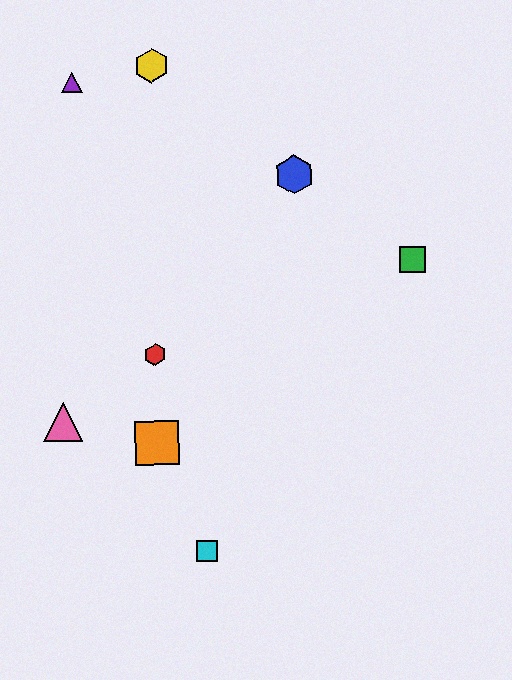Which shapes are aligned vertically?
The red hexagon, the yellow hexagon, the orange square are aligned vertically.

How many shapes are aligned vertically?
3 shapes (the red hexagon, the yellow hexagon, the orange square) are aligned vertically.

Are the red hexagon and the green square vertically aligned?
No, the red hexagon is at x≈156 and the green square is at x≈413.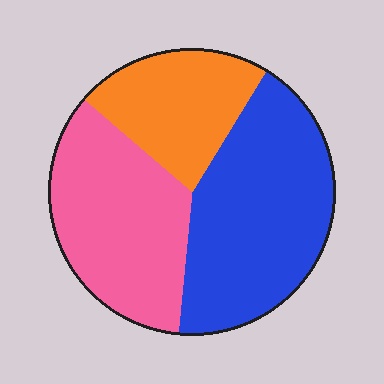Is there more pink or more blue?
Blue.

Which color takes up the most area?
Blue, at roughly 45%.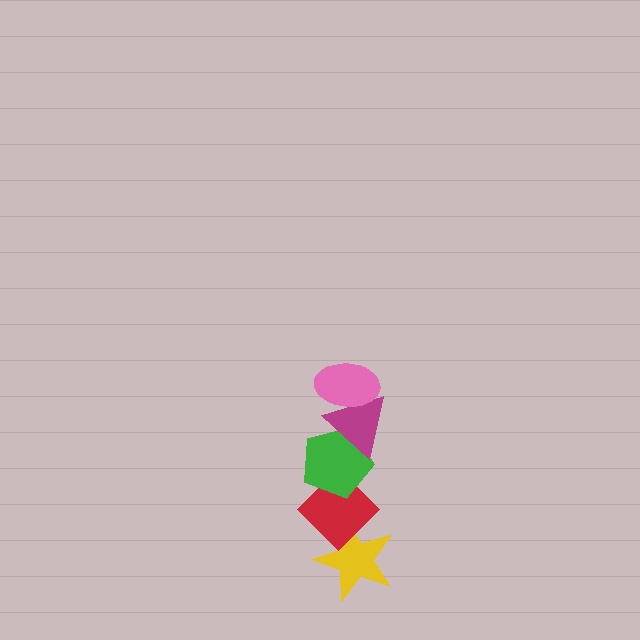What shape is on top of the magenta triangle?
The pink ellipse is on top of the magenta triangle.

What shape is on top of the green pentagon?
The magenta triangle is on top of the green pentagon.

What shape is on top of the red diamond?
The green pentagon is on top of the red diamond.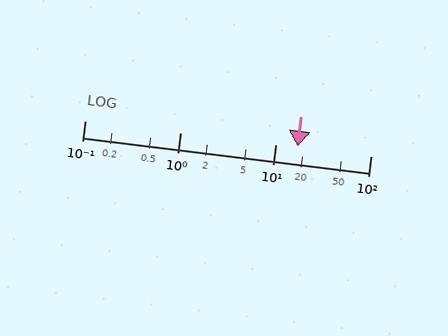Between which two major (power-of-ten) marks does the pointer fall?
The pointer is between 10 and 100.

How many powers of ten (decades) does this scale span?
The scale spans 3 decades, from 0.1 to 100.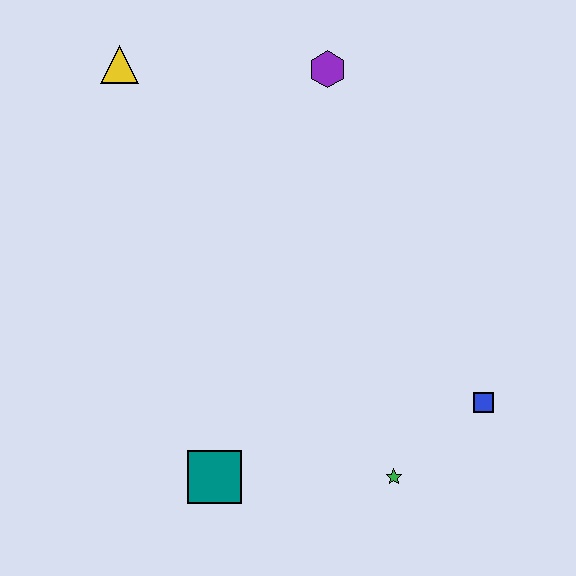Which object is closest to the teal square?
The green star is closest to the teal square.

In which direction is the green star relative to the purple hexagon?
The green star is below the purple hexagon.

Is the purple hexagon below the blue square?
No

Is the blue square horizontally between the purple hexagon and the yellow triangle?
No